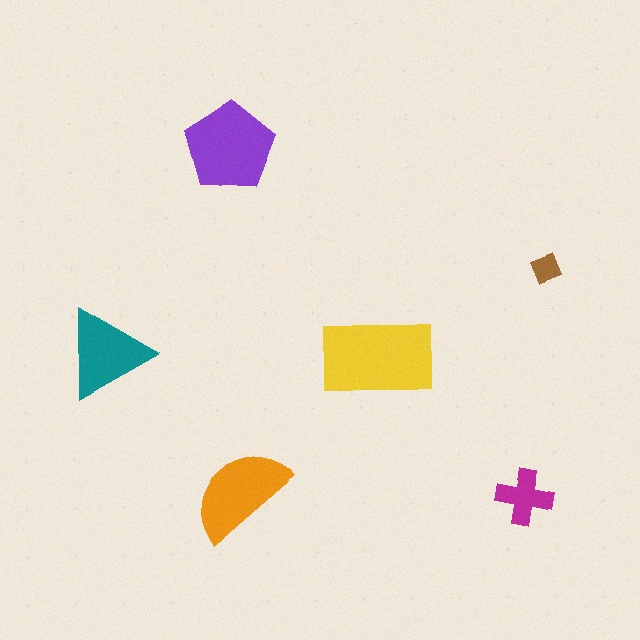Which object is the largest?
The yellow rectangle.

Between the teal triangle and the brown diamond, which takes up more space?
The teal triangle.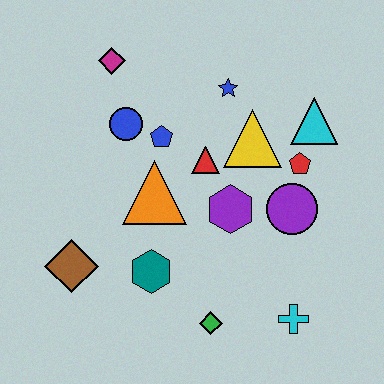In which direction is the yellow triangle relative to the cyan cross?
The yellow triangle is above the cyan cross.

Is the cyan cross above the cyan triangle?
No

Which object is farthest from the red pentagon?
The brown diamond is farthest from the red pentagon.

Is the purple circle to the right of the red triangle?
Yes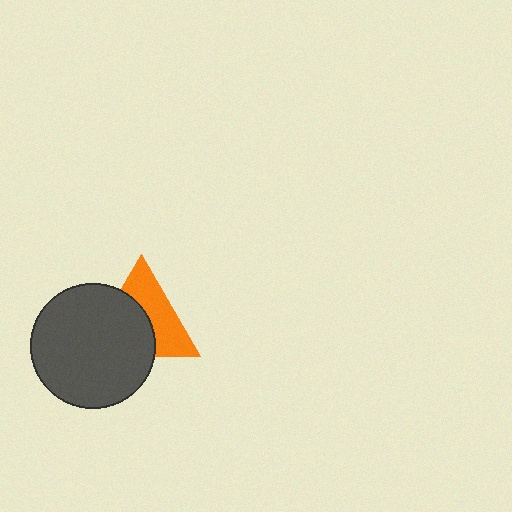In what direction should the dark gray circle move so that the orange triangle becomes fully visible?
The dark gray circle should move toward the lower-left. That is the shortest direction to clear the overlap and leave the orange triangle fully visible.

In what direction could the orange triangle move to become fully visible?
The orange triangle could move toward the upper-right. That would shift it out from behind the dark gray circle entirely.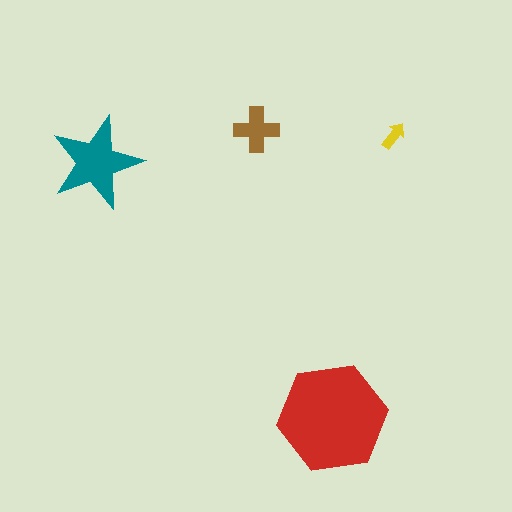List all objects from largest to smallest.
The red hexagon, the teal star, the brown cross, the yellow arrow.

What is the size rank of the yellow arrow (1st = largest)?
4th.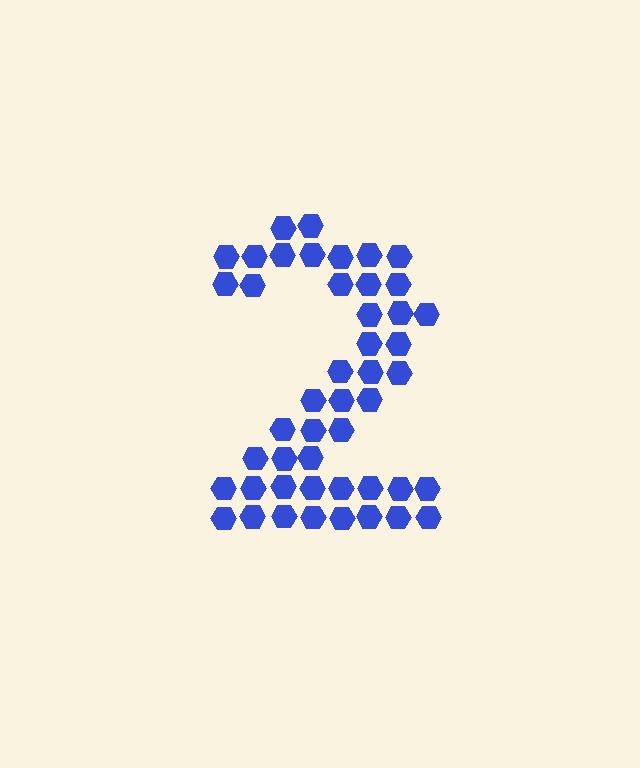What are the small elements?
The small elements are hexagons.